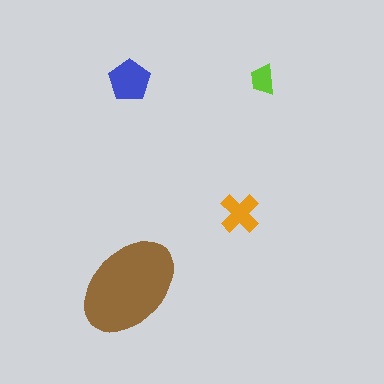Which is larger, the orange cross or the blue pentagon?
The blue pentagon.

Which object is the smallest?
The lime trapezoid.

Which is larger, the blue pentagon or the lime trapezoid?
The blue pentagon.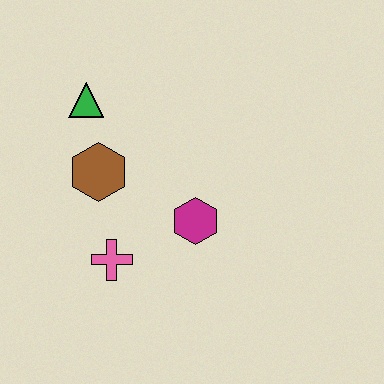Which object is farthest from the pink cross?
The green triangle is farthest from the pink cross.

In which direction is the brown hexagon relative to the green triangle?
The brown hexagon is below the green triangle.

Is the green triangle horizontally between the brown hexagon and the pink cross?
No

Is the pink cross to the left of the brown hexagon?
No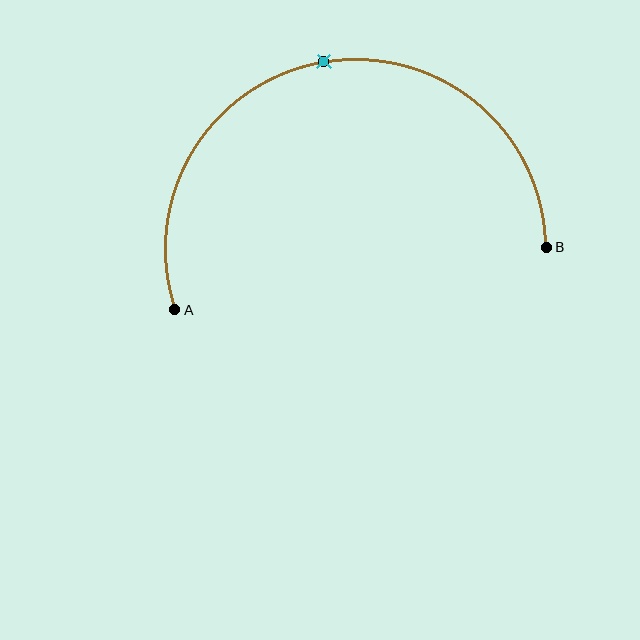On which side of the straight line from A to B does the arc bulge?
The arc bulges above the straight line connecting A and B.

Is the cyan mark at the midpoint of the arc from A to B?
Yes. The cyan mark lies on the arc at equal arc-length from both A and B — it is the arc midpoint.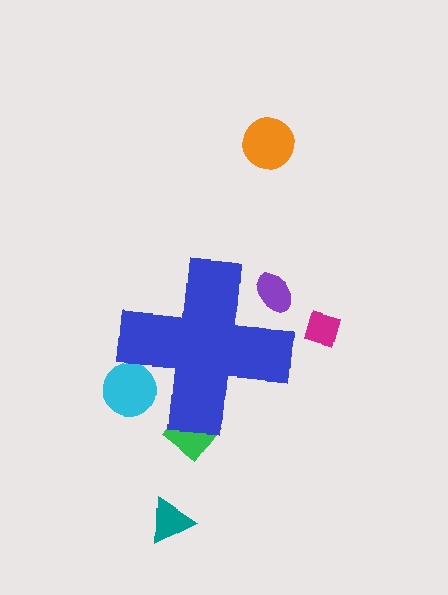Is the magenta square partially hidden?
No, the magenta square is fully visible.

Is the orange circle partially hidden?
No, the orange circle is fully visible.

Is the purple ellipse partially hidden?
Yes, the purple ellipse is partially hidden behind the blue cross.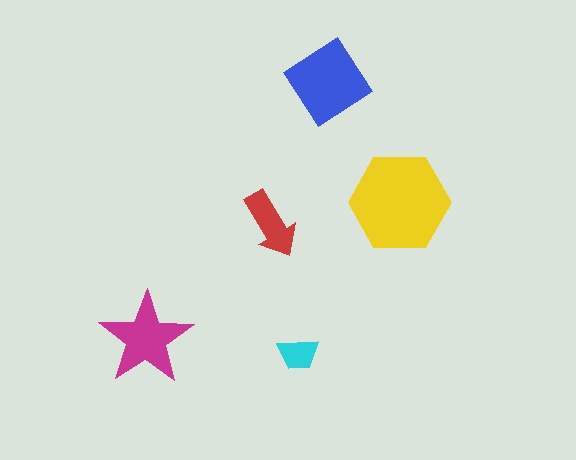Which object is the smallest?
The cyan trapezoid.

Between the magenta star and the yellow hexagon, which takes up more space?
The yellow hexagon.